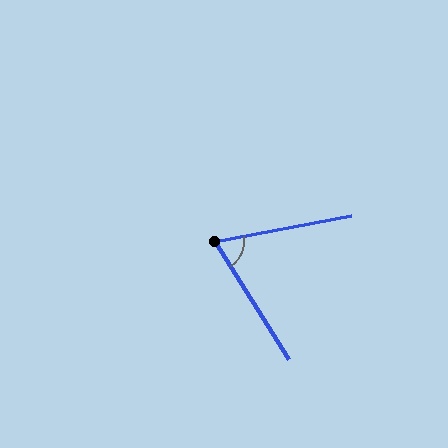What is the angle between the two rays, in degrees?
Approximately 69 degrees.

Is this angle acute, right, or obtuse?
It is acute.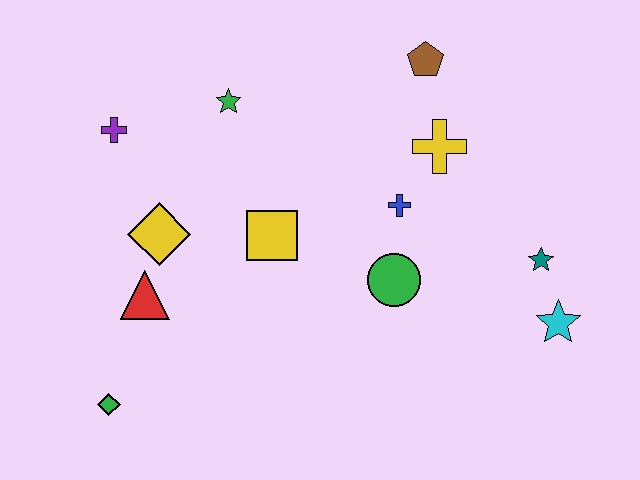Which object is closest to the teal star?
The cyan star is closest to the teal star.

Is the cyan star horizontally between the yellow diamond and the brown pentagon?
No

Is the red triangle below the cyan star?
No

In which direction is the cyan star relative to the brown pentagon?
The cyan star is below the brown pentagon.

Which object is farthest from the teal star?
The green diamond is farthest from the teal star.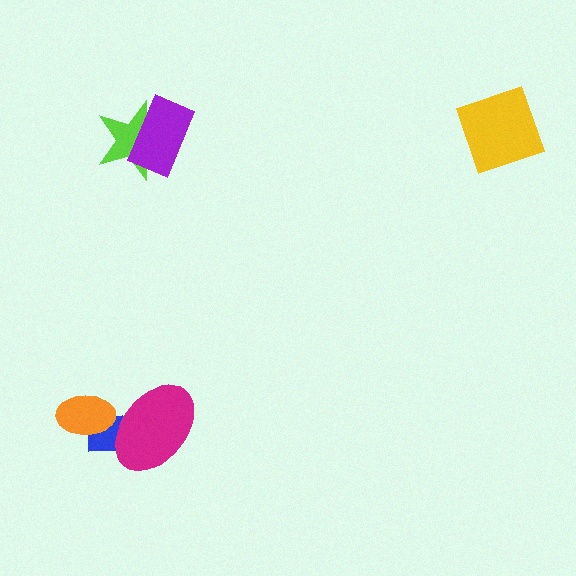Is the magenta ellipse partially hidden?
No, no other shape covers it.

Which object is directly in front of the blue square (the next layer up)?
The orange ellipse is directly in front of the blue square.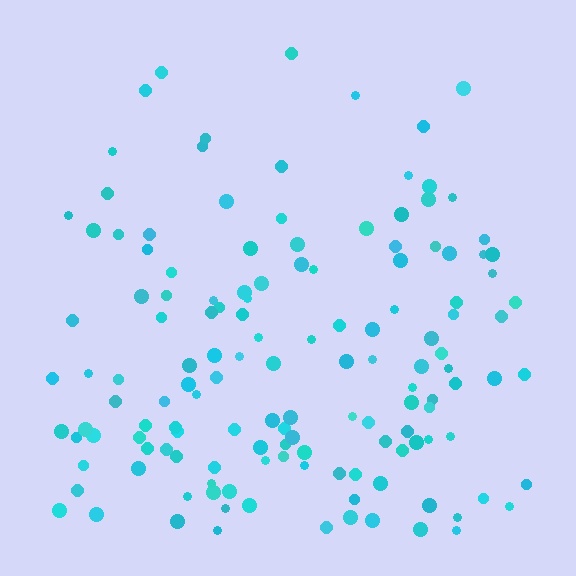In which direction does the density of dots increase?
From top to bottom, with the bottom side densest.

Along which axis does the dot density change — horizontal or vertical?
Vertical.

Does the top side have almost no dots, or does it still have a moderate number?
Still a moderate number, just noticeably fewer than the bottom.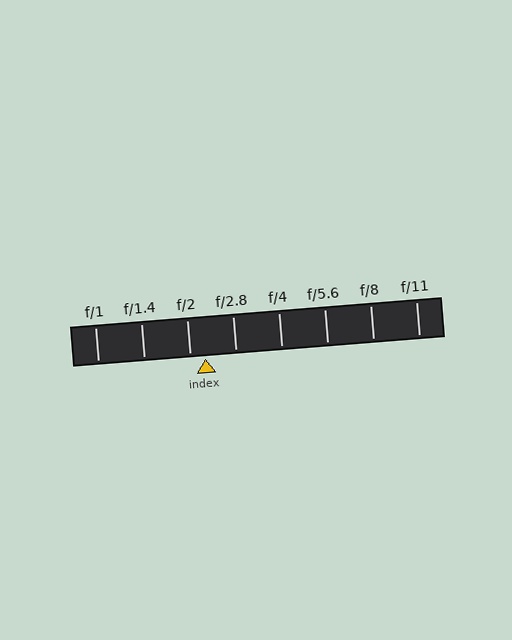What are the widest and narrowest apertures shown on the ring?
The widest aperture shown is f/1 and the narrowest is f/11.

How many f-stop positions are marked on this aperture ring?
There are 8 f-stop positions marked.